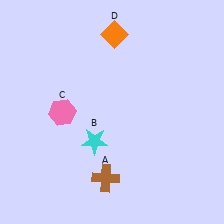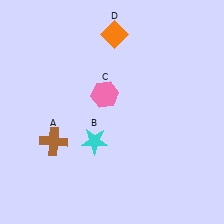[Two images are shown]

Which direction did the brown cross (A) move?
The brown cross (A) moved left.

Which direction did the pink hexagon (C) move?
The pink hexagon (C) moved right.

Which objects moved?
The objects that moved are: the brown cross (A), the pink hexagon (C).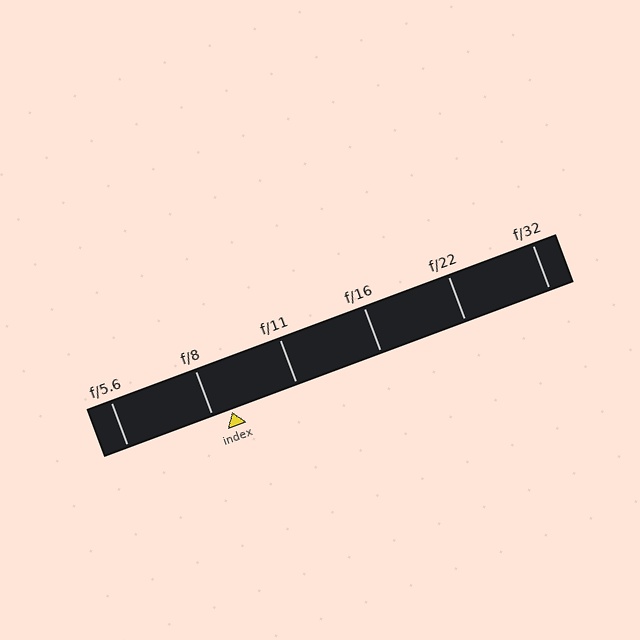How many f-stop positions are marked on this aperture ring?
There are 6 f-stop positions marked.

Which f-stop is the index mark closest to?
The index mark is closest to f/8.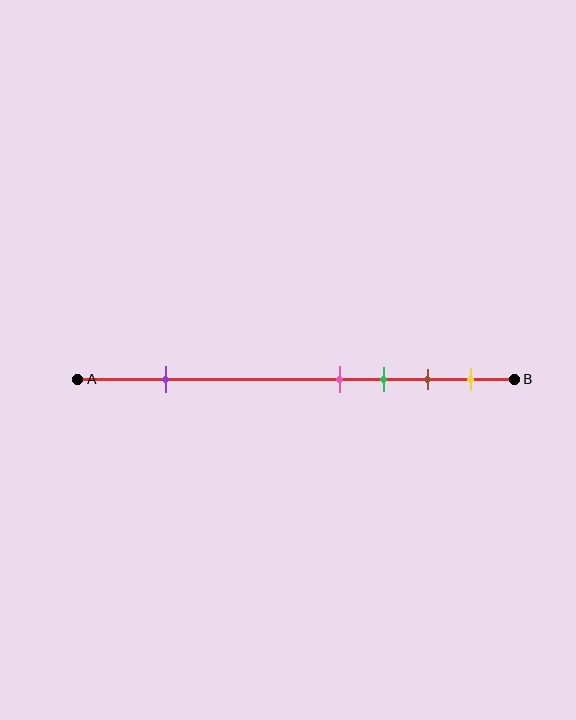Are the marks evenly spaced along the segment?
No, the marks are not evenly spaced.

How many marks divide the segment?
There are 5 marks dividing the segment.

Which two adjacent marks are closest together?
The pink and green marks are the closest adjacent pair.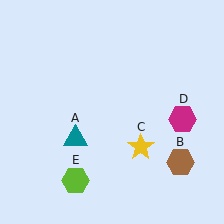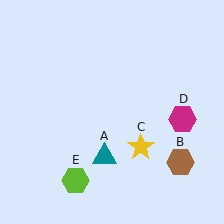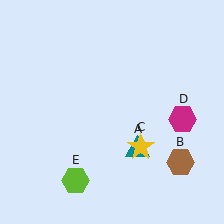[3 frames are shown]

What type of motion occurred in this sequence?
The teal triangle (object A) rotated counterclockwise around the center of the scene.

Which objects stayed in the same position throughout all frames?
Brown hexagon (object B) and yellow star (object C) and magenta hexagon (object D) and lime hexagon (object E) remained stationary.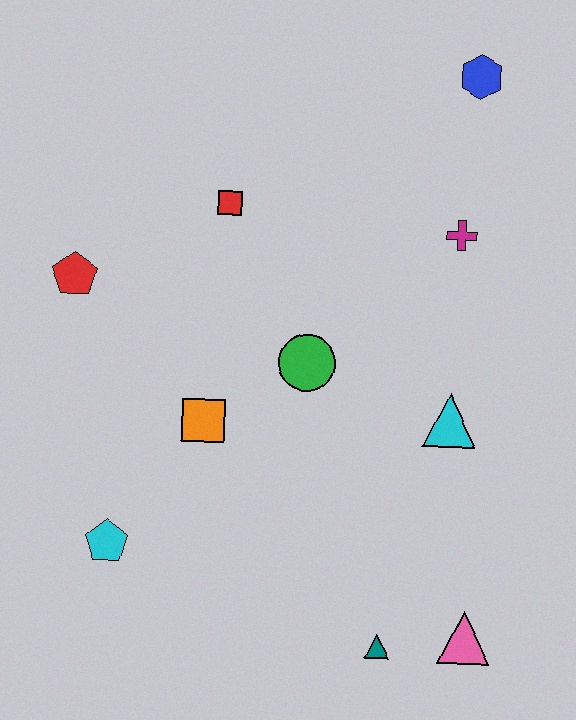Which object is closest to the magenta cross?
The blue hexagon is closest to the magenta cross.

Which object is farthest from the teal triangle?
The blue hexagon is farthest from the teal triangle.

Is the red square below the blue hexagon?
Yes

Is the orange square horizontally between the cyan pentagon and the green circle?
Yes